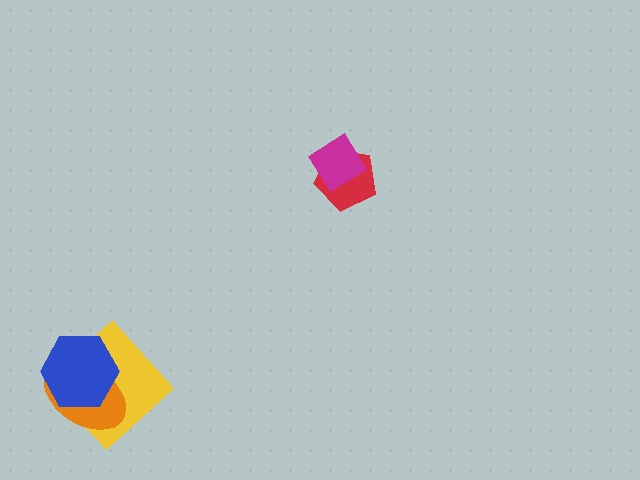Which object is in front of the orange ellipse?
The blue hexagon is in front of the orange ellipse.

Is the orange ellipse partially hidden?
Yes, it is partially covered by another shape.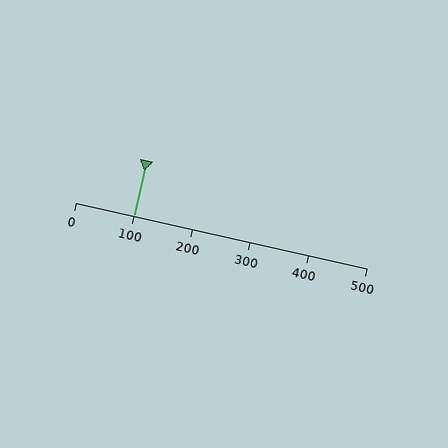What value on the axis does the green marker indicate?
The marker indicates approximately 100.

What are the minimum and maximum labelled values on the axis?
The axis runs from 0 to 500.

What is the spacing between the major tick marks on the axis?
The major ticks are spaced 100 apart.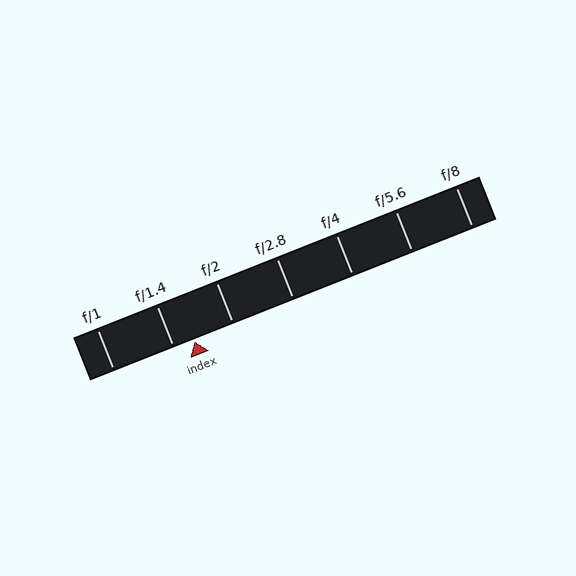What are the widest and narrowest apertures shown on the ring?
The widest aperture shown is f/1 and the narrowest is f/8.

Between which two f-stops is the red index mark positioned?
The index mark is between f/1.4 and f/2.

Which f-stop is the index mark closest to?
The index mark is closest to f/1.4.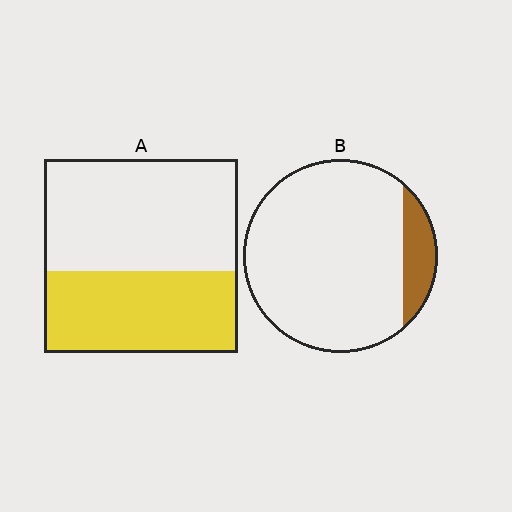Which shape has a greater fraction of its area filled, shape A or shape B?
Shape A.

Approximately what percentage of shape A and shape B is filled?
A is approximately 40% and B is approximately 10%.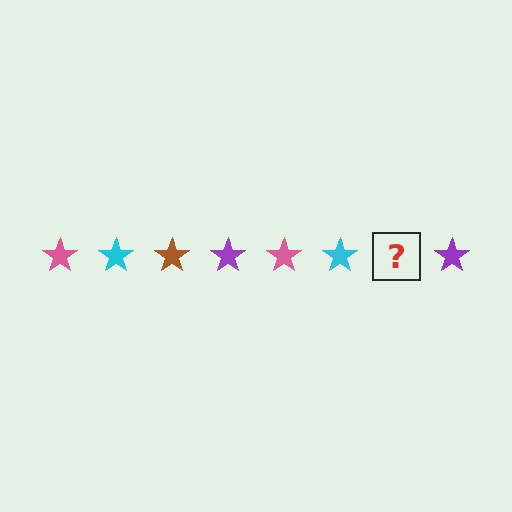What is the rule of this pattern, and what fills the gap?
The rule is that the pattern cycles through pink, cyan, brown, purple stars. The gap should be filled with a brown star.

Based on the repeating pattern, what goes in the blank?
The blank should be a brown star.